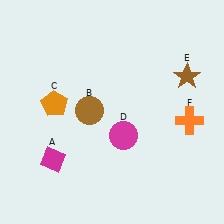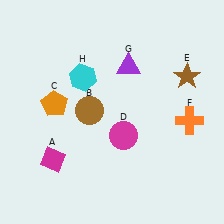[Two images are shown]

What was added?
A purple triangle (G), a cyan hexagon (H) were added in Image 2.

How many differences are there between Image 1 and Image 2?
There are 2 differences between the two images.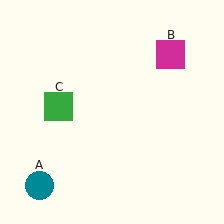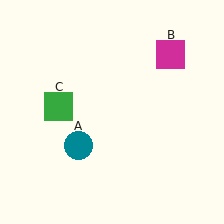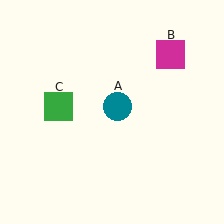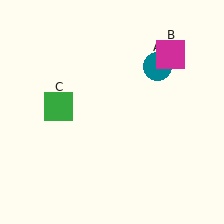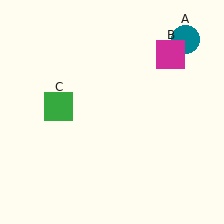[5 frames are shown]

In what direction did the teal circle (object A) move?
The teal circle (object A) moved up and to the right.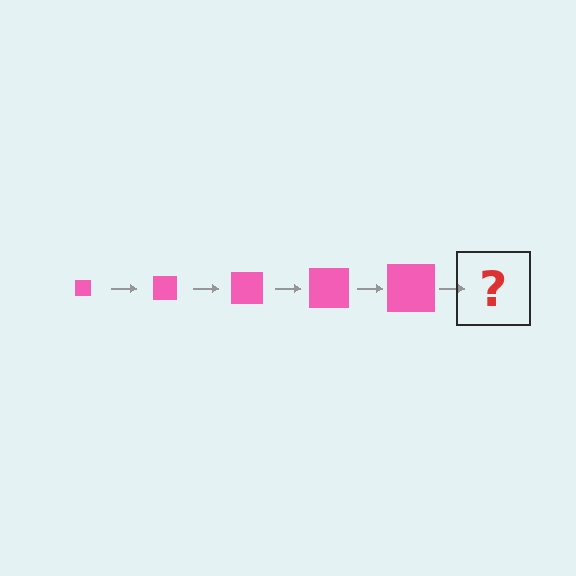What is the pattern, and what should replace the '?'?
The pattern is that the square gets progressively larger each step. The '?' should be a pink square, larger than the previous one.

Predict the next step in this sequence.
The next step is a pink square, larger than the previous one.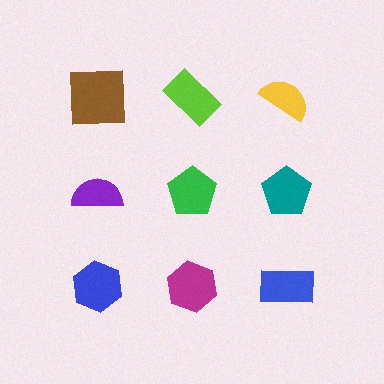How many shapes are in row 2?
3 shapes.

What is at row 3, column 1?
A blue hexagon.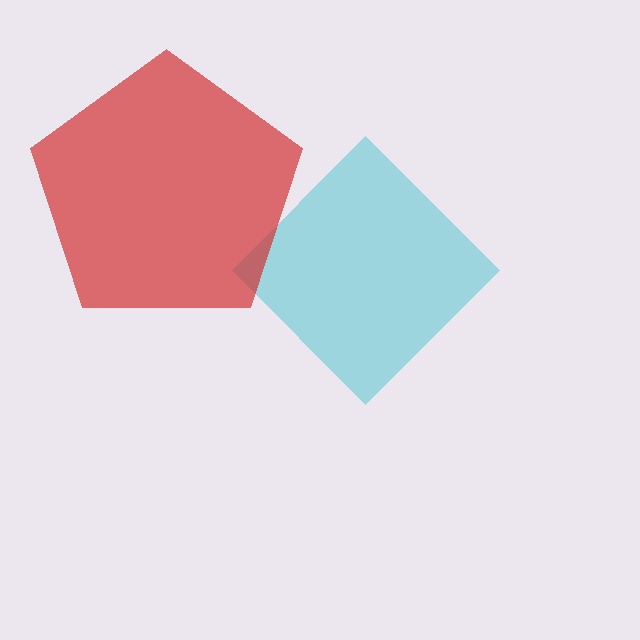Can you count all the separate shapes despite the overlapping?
Yes, there are 2 separate shapes.